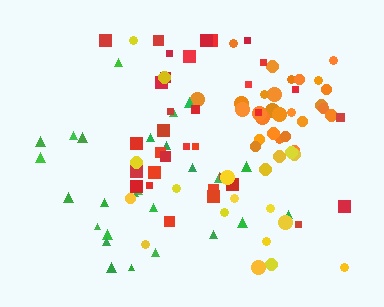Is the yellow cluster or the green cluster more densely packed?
Green.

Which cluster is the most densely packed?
Orange.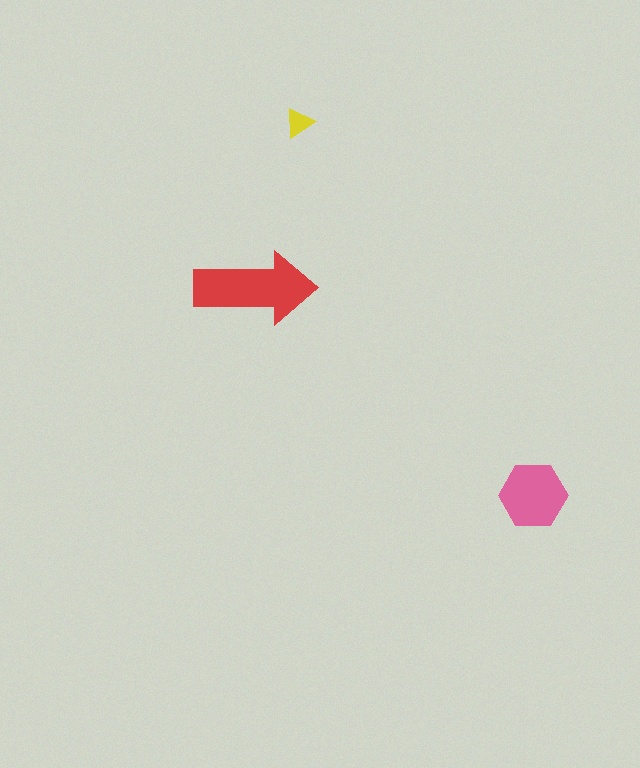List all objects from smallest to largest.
The yellow triangle, the pink hexagon, the red arrow.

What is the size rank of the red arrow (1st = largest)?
1st.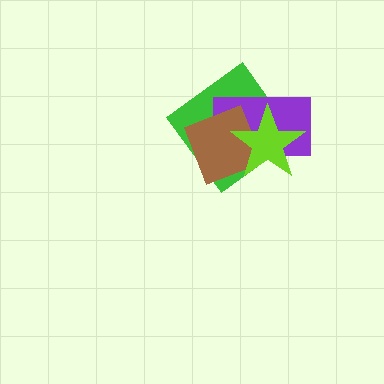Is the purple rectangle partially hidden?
Yes, it is partially covered by another shape.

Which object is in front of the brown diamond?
The lime star is in front of the brown diamond.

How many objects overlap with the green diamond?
3 objects overlap with the green diamond.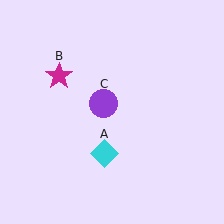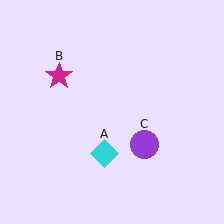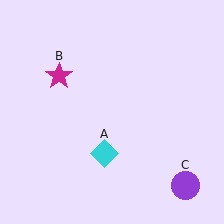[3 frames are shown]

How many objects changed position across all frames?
1 object changed position: purple circle (object C).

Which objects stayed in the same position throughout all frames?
Cyan diamond (object A) and magenta star (object B) remained stationary.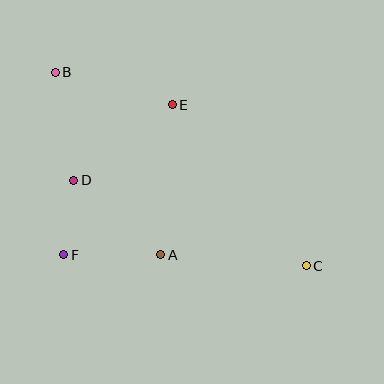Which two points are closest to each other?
Points D and F are closest to each other.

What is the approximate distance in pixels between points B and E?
The distance between B and E is approximately 121 pixels.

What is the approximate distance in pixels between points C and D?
The distance between C and D is approximately 248 pixels.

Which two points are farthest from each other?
Points B and C are farthest from each other.